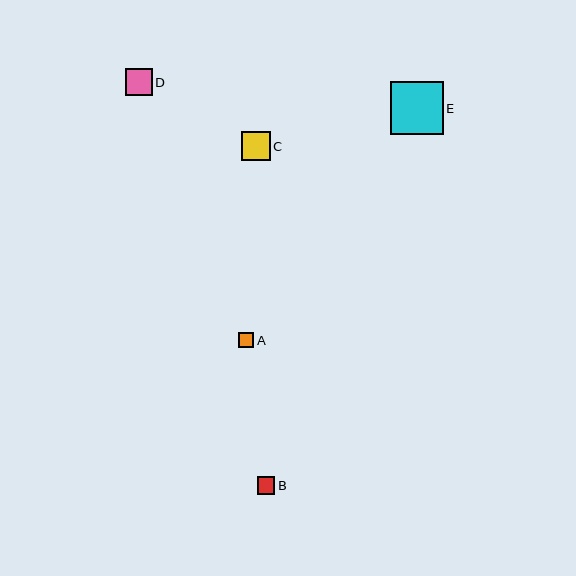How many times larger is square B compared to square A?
Square B is approximately 1.1 times the size of square A.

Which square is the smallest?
Square A is the smallest with a size of approximately 16 pixels.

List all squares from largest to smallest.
From largest to smallest: E, C, D, B, A.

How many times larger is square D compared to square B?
Square D is approximately 1.5 times the size of square B.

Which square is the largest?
Square E is the largest with a size of approximately 53 pixels.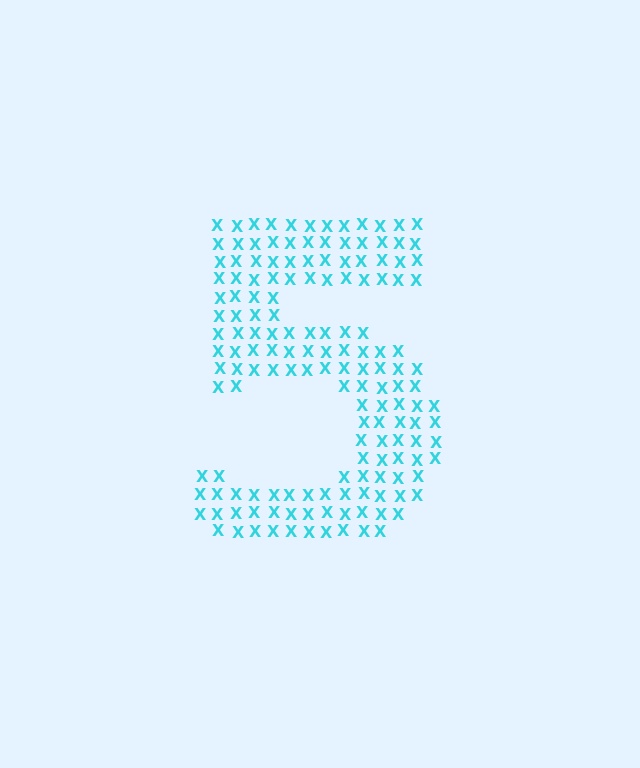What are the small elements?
The small elements are letter X's.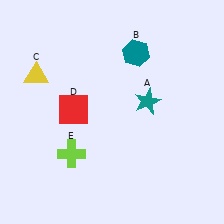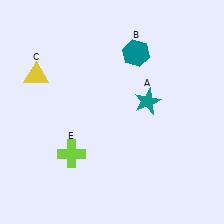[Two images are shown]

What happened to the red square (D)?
The red square (D) was removed in Image 2. It was in the top-left area of Image 1.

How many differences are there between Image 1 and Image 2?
There is 1 difference between the two images.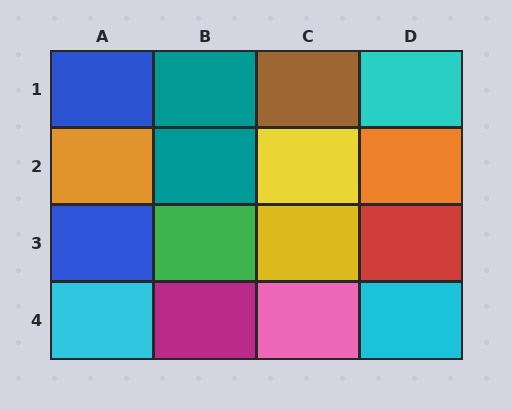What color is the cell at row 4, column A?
Cyan.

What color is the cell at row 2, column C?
Yellow.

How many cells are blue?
2 cells are blue.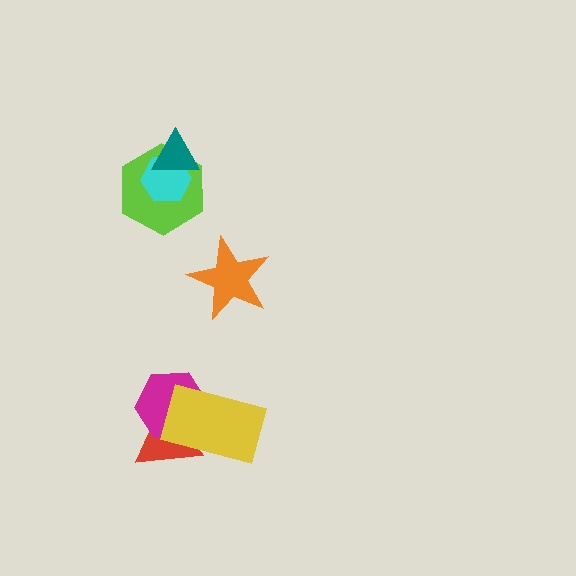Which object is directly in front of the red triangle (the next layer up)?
The magenta hexagon is directly in front of the red triangle.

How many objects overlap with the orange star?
0 objects overlap with the orange star.